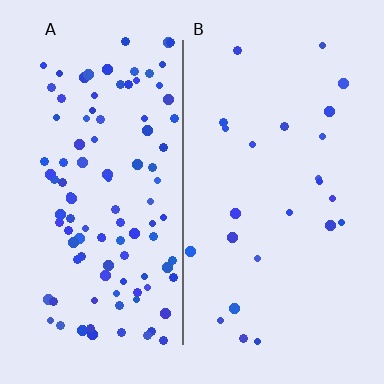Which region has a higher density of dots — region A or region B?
A (the left).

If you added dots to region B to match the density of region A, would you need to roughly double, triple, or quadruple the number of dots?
Approximately quadruple.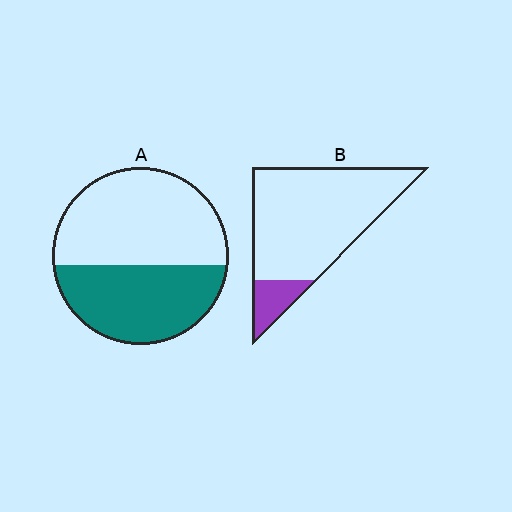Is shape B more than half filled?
No.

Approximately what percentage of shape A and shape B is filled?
A is approximately 45% and B is approximately 15%.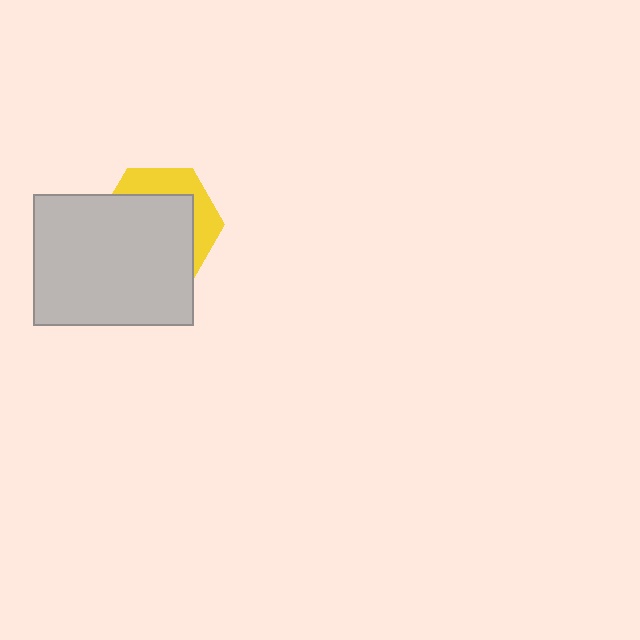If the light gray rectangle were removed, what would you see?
You would see the complete yellow hexagon.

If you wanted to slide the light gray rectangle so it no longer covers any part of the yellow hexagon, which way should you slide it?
Slide it toward the lower-left — that is the most direct way to separate the two shapes.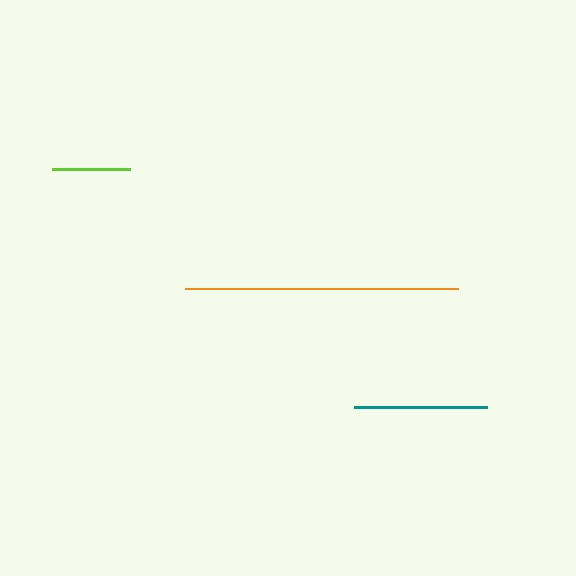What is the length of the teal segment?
The teal segment is approximately 133 pixels long.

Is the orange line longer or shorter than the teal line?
The orange line is longer than the teal line.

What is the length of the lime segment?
The lime segment is approximately 78 pixels long.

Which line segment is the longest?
The orange line is the longest at approximately 273 pixels.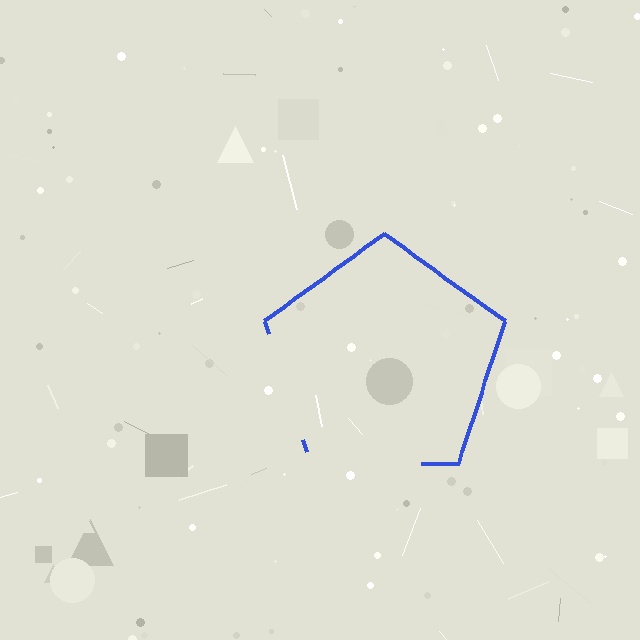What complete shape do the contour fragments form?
The contour fragments form a pentagon.